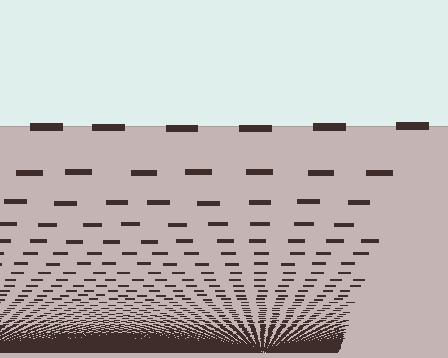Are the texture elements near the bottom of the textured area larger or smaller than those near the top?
Smaller. The gradient is inverted — elements near the bottom are smaller and denser.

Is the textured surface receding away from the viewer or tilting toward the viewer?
The surface appears to tilt toward the viewer. Texture elements get larger and sparser toward the top.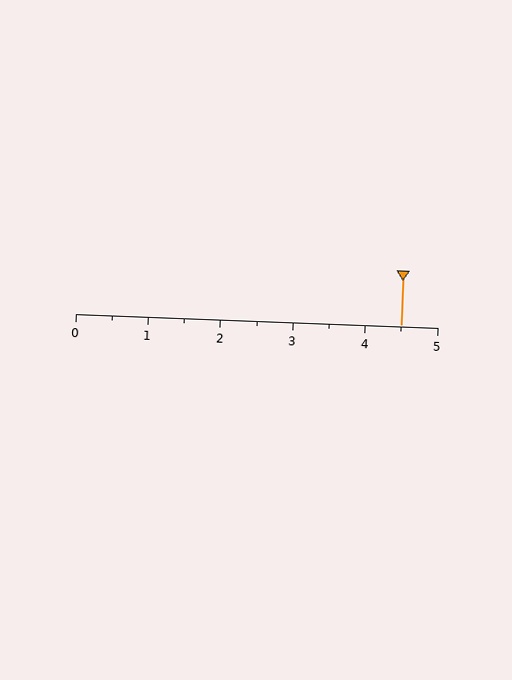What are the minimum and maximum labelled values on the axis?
The axis runs from 0 to 5.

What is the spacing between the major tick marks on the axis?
The major ticks are spaced 1 apart.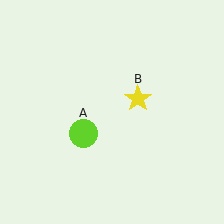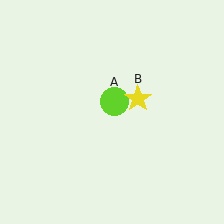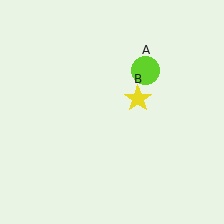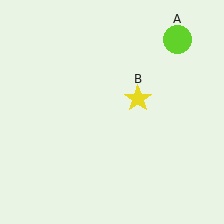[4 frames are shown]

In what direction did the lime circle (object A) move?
The lime circle (object A) moved up and to the right.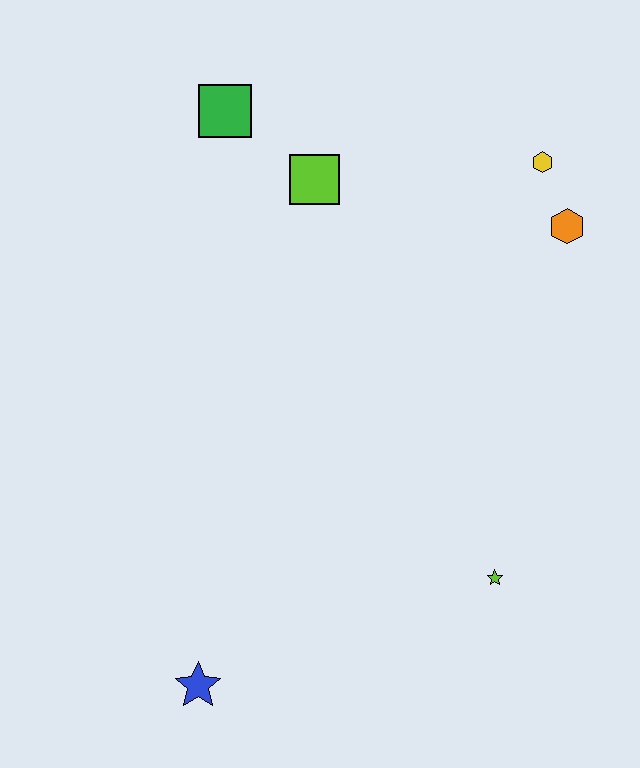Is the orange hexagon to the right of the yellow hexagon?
Yes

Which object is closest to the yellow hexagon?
The orange hexagon is closest to the yellow hexagon.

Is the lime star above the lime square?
No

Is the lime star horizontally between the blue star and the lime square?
No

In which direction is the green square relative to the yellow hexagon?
The green square is to the left of the yellow hexagon.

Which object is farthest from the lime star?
The green square is farthest from the lime star.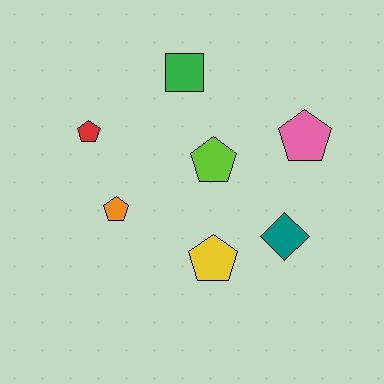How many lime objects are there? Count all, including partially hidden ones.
There is 1 lime object.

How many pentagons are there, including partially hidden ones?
There are 5 pentagons.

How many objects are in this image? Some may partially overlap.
There are 7 objects.